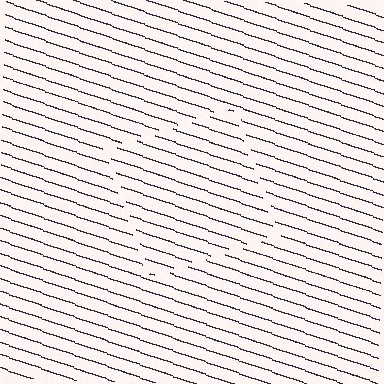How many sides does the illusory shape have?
4 sides — the line-ends trace a square.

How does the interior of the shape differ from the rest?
The interior of the shape contains the same grating, shifted by half a period — the contour is defined by the phase discontinuity where line-ends from the inner and outer gratings abut.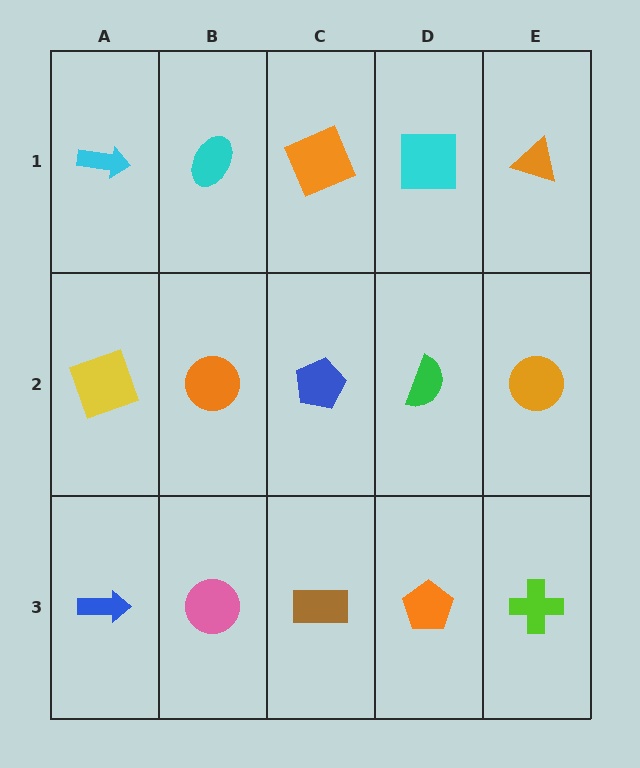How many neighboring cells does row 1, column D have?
3.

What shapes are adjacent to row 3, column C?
A blue pentagon (row 2, column C), a pink circle (row 3, column B), an orange pentagon (row 3, column D).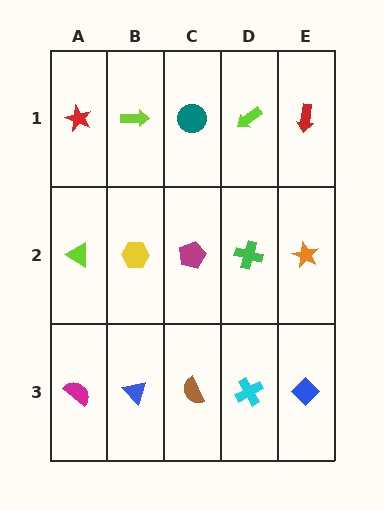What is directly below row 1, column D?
A green cross.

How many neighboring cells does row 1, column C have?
3.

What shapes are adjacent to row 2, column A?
A red star (row 1, column A), a magenta semicircle (row 3, column A), a yellow hexagon (row 2, column B).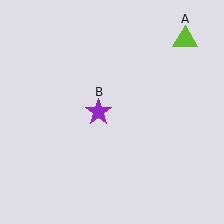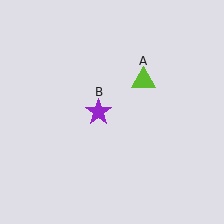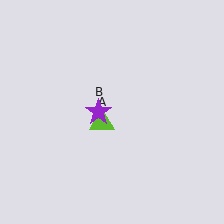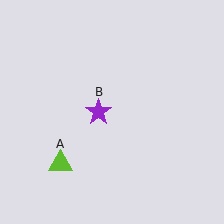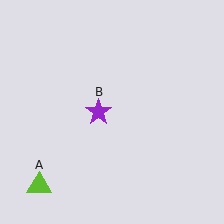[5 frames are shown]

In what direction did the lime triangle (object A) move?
The lime triangle (object A) moved down and to the left.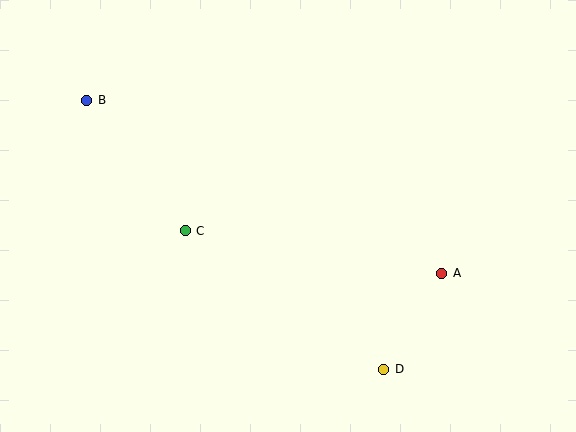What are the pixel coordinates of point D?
Point D is at (384, 369).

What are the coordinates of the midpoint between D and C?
The midpoint between D and C is at (284, 300).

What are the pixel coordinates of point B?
Point B is at (87, 100).